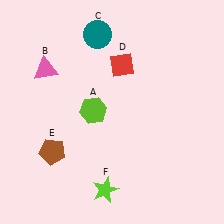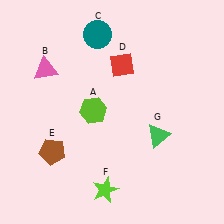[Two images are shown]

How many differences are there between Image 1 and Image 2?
There is 1 difference between the two images.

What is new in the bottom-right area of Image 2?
A green triangle (G) was added in the bottom-right area of Image 2.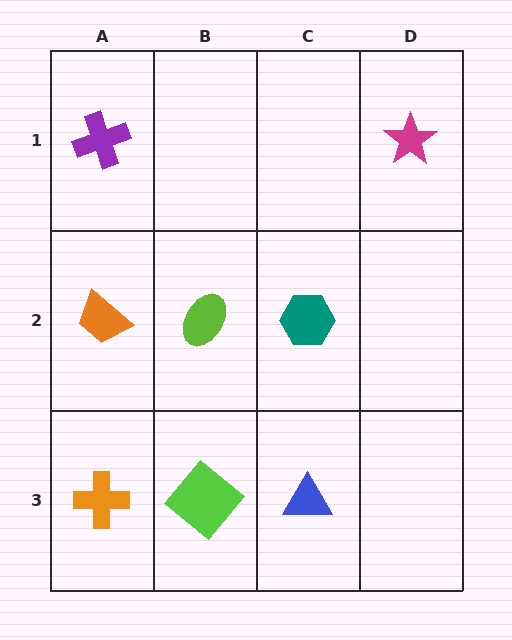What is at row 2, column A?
An orange trapezoid.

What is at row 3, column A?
An orange cross.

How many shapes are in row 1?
2 shapes.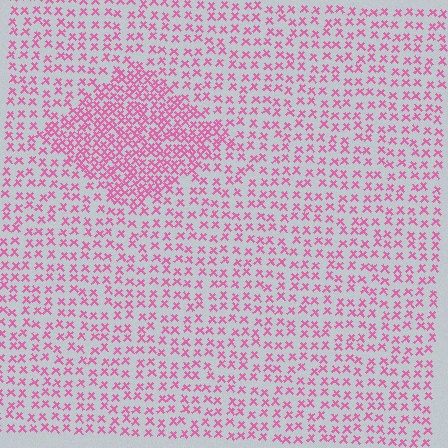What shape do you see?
I see a diamond.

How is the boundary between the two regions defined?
The boundary is defined by a change in element density (approximately 2.1x ratio). All elements are the same color, size, and shape.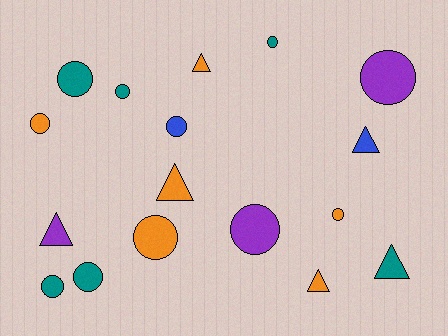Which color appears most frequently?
Orange, with 6 objects.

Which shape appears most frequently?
Circle, with 11 objects.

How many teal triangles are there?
There is 1 teal triangle.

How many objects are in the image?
There are 17 objects.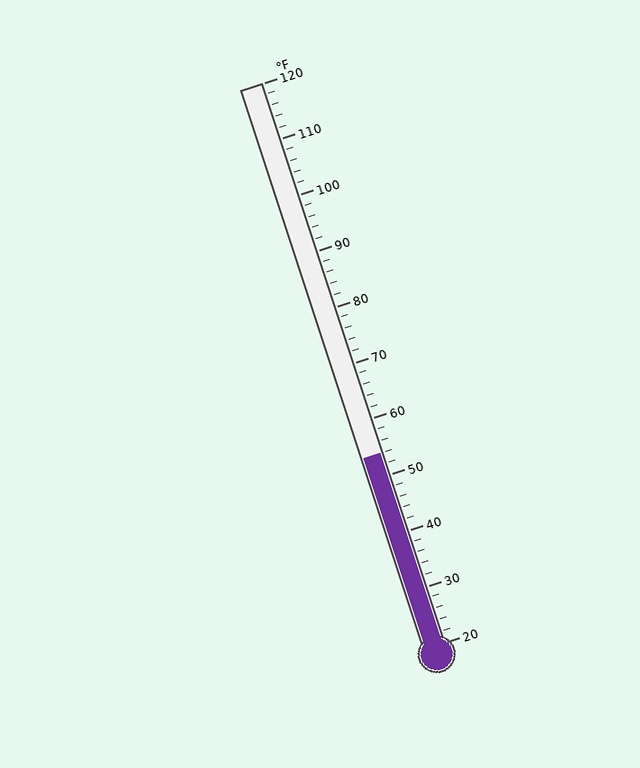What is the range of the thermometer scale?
The thermometer scale ranges from 20°F to 120°F.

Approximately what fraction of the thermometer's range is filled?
The thermometer is filled to approximately 35% of its range.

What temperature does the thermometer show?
The thermometer shows approximately 54°F.